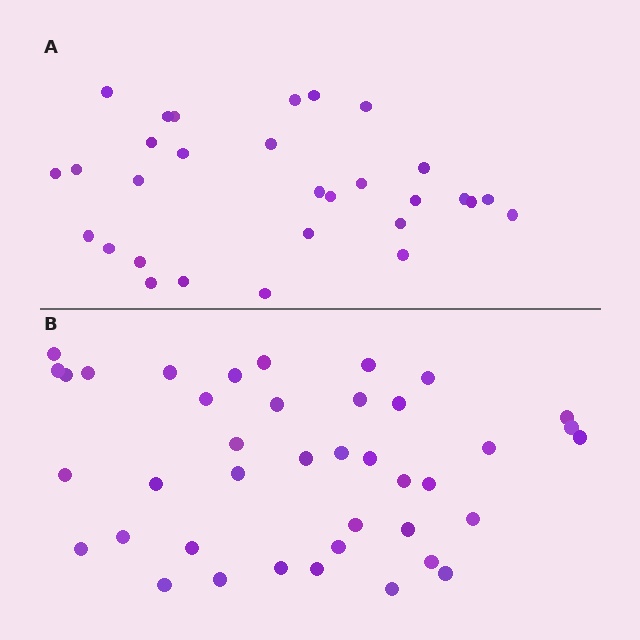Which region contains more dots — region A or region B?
Region B (the bottom region) has more dots.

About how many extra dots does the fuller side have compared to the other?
Region B has roughly 10 or so more dots than region A.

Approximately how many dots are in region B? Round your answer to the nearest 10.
About 40 dots.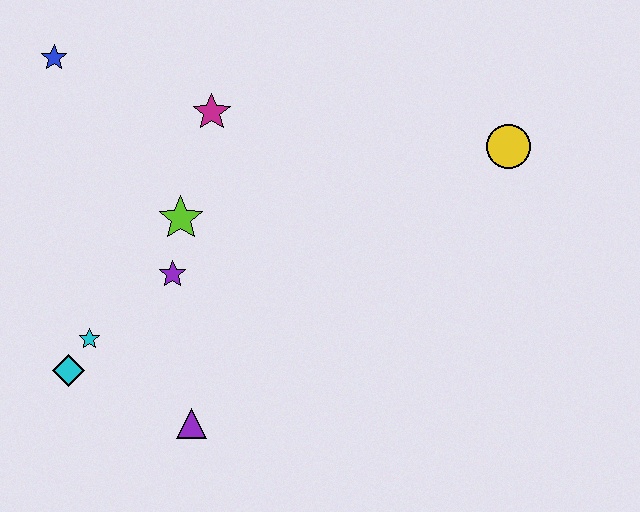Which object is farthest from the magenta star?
The purple triangle is farthest from the magenta star.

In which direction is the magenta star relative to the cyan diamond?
The magenta star is above the cyan diamond.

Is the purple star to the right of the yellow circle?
No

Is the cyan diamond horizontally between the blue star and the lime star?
Yes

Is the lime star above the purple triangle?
Yes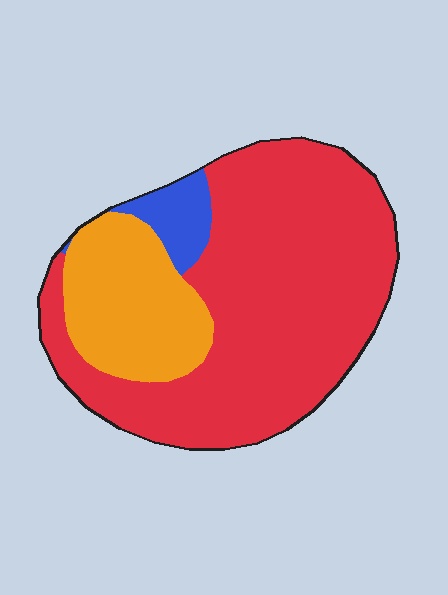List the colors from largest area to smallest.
From largest to smallest: red, orange, blue.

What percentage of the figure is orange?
Orange takes up about one quarter (1/4) of the figure.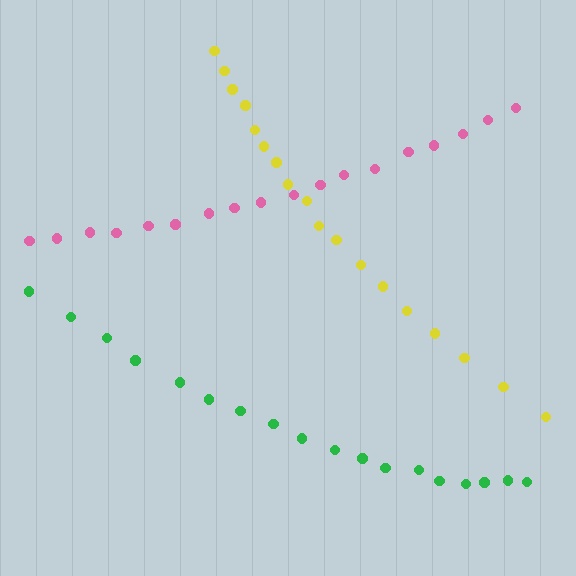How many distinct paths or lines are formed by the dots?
There are 3 distinct paths.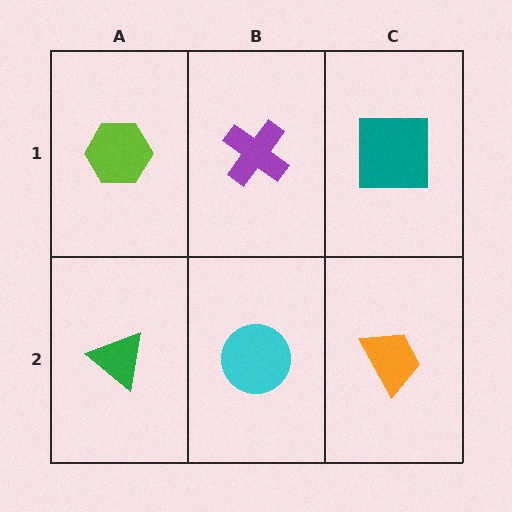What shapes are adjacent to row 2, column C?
A teal square (row 1, column C), a cyan circle (row 2, column B).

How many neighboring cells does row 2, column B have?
3.